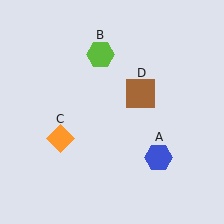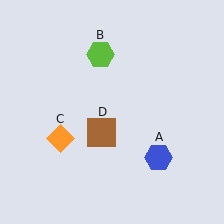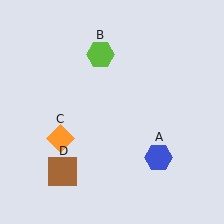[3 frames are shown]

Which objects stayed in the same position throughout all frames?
Blue hexagon (object A) and lime hexagon (object B) and orange diamond (object C) remained stationary.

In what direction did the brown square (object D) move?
The brown square (object D) moved down and to the left.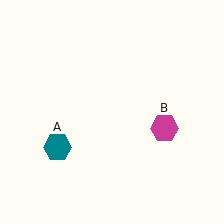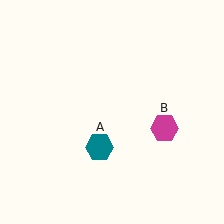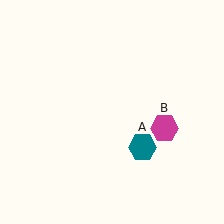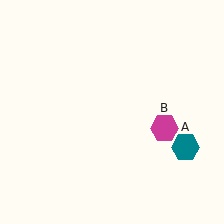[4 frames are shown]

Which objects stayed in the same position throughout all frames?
Magenta hexagon (object B) remained stationary.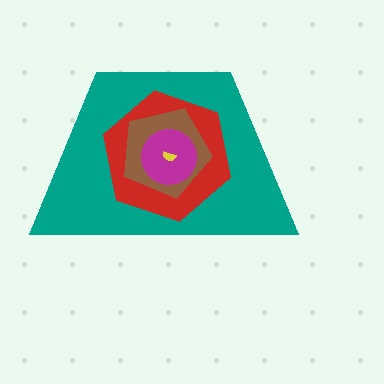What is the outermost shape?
The teal trapezoid.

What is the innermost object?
The yellow semicircle.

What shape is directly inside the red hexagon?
The brown pentagon.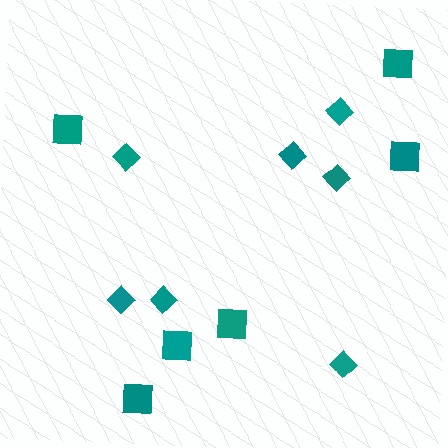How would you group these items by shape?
There are 2 groups: one group of squares (6) and one group of diamonds (7).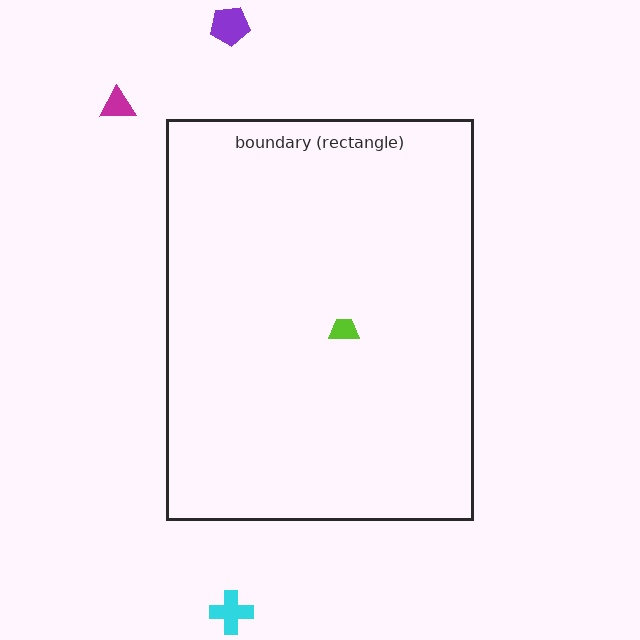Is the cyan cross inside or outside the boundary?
Outside.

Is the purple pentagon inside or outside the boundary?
Outside.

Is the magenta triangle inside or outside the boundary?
Outside.